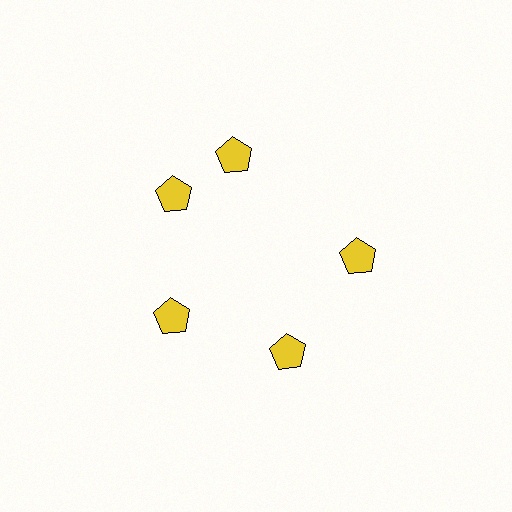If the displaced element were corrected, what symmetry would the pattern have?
It would have 5-fold rotational symmetry — the pattern would map onto itself every 72 degrees.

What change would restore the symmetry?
The symmetry would be restored by rotating it back into even spacing with its neighbors so that all 5 pentagons sit at equal angles and equal distance from the center.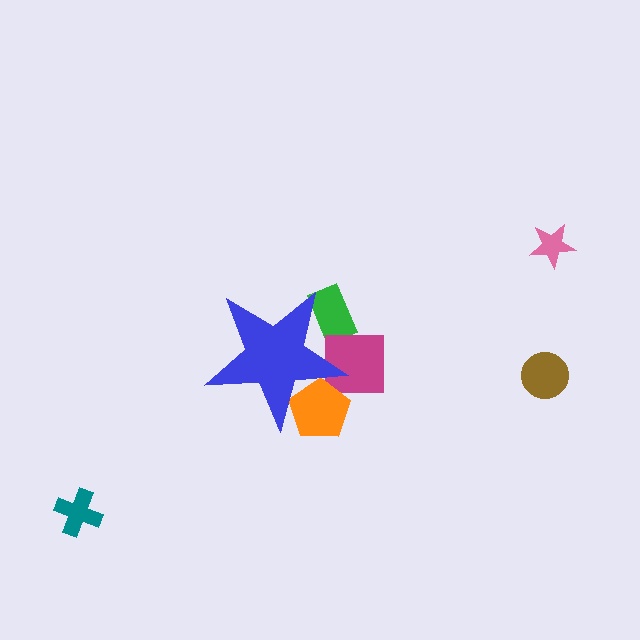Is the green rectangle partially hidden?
Yes, the green rectangle is partially hidden behind the blue star.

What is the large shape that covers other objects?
A blue star.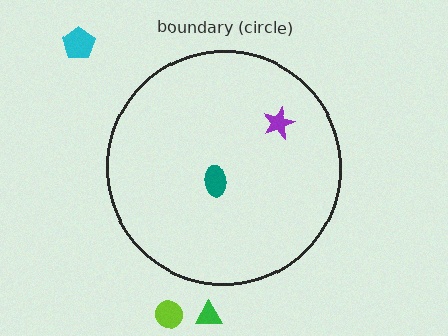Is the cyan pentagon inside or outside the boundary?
Outside.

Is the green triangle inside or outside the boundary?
Outside.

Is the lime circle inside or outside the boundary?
Outside.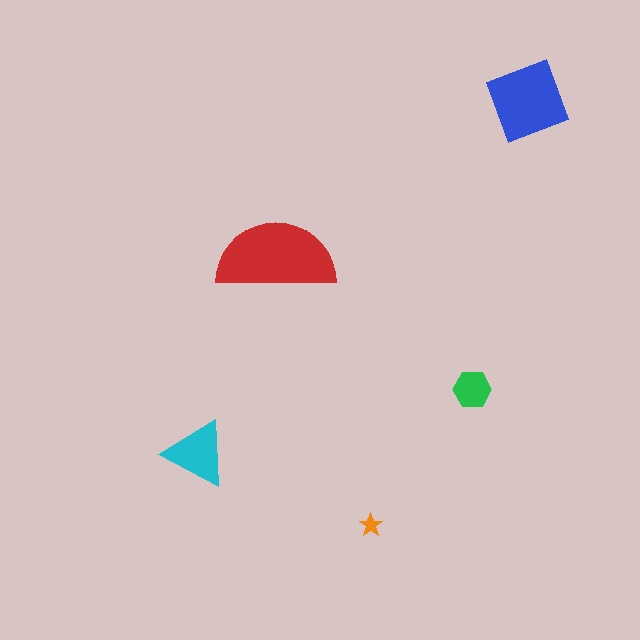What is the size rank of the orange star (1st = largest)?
5th.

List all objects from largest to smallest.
The red semicircle, the blue square, the cyan triangle, the green hexagon, the orange star.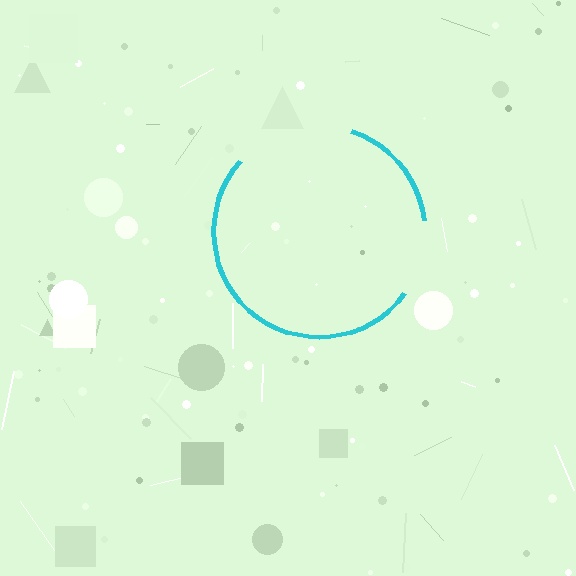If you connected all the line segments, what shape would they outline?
They would outline a circle.